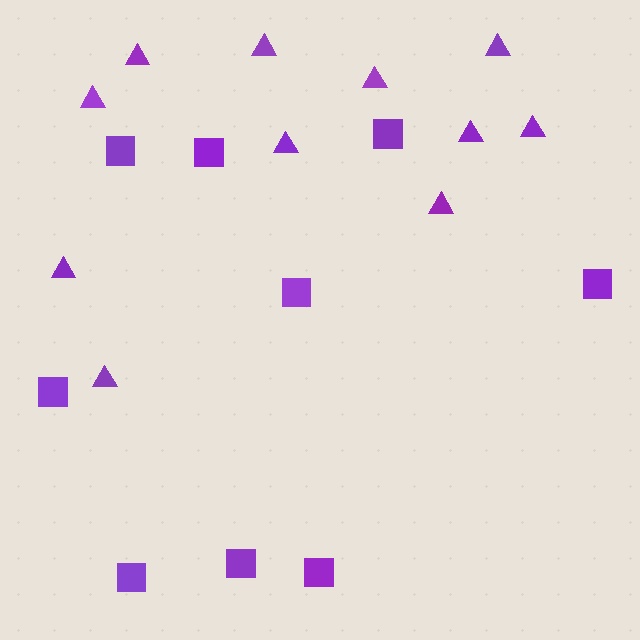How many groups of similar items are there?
There are 2 groups: one group of triangles (11) and one group of squares (9).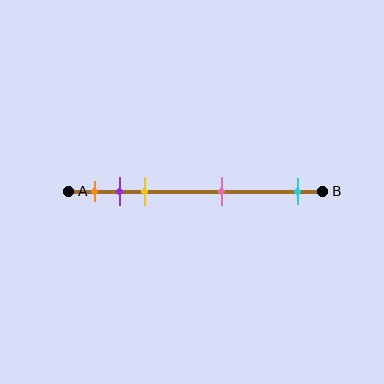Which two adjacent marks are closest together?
The purple and yellow marks are the closest adjacent pair.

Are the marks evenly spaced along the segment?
No, the marks are not evenly spaced.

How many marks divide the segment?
There are 5 marks dividing the segment.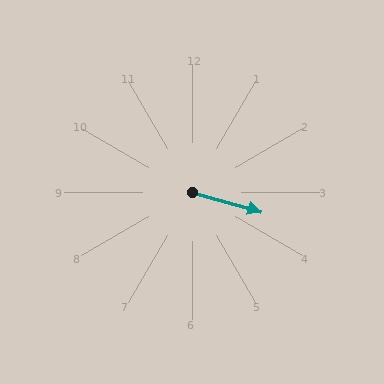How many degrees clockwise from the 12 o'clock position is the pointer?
Approximately 106 degrees.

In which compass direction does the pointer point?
East.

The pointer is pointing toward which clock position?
Roughly 4 o'clock.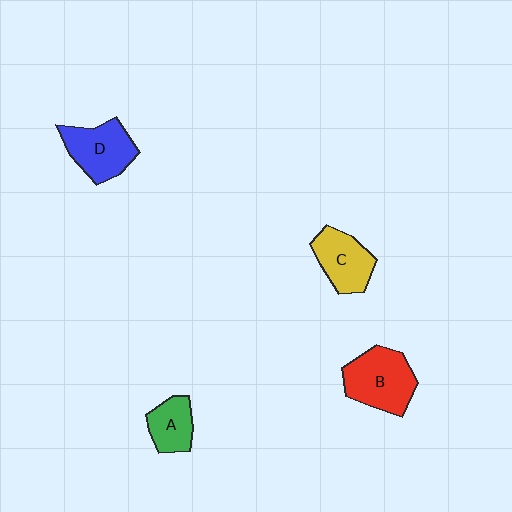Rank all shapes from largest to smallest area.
From largest to smallest: B (red), D (blue), C (yellow), A (green).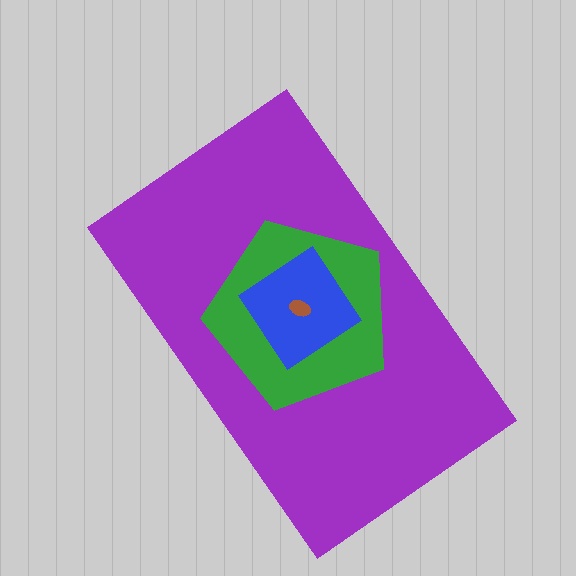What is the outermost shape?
The purple rectangle.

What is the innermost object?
The brown ellipse.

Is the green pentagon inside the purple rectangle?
Yes.